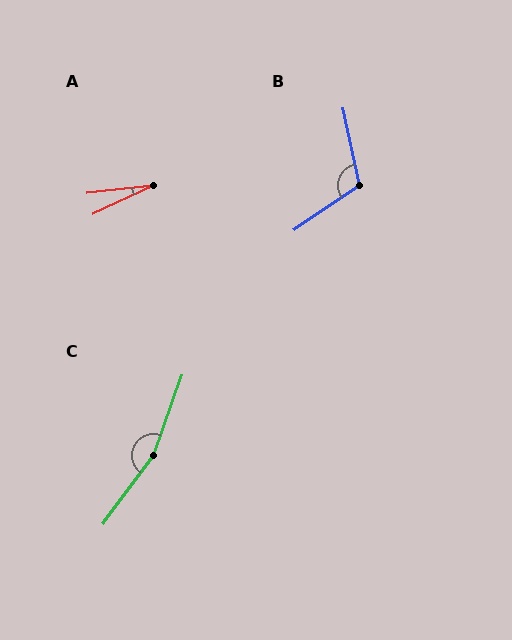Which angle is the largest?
C, at approximately 163 degrees.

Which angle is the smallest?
A, at approximately 19 degrees.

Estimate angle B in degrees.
Approximately 112 degrees.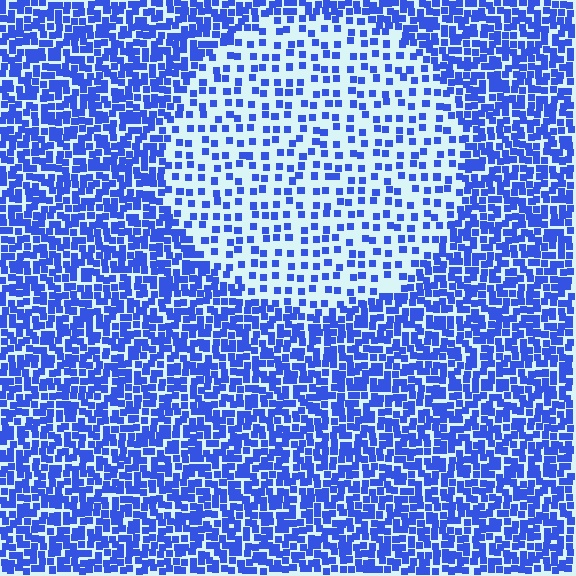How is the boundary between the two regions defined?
The boundary is defined by a change in element density (approximately 2.5x ratio). All elements are the same color, size, and shape.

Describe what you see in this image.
The image contains small blue elements arranged at two different densities. A circle-shaped region is visible where the elements are less densely packed than the surrounding area.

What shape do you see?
I see a circle.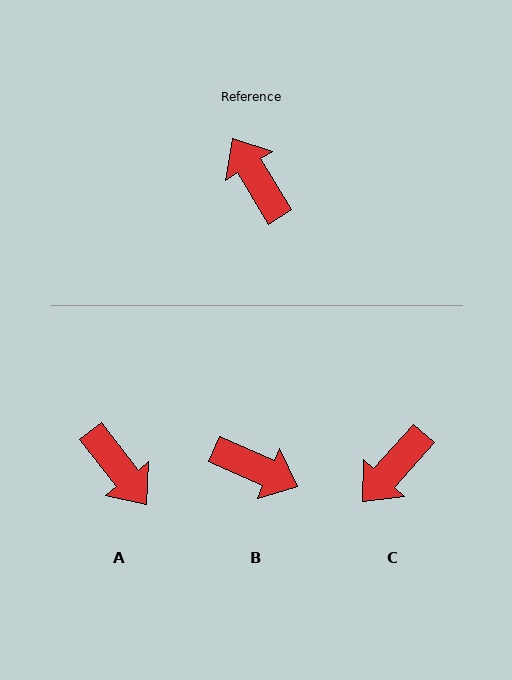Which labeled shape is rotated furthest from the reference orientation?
A, about 174 degrees away.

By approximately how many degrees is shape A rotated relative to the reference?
Approximately 174 degrees clockwise.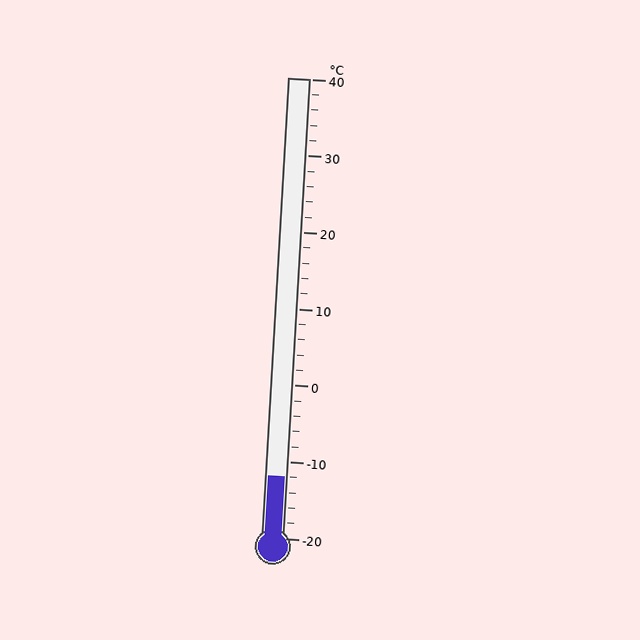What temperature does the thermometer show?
The thermometer shows approximately -12°C.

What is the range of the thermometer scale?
The thermometer scale ranges from -20°C to 40°C.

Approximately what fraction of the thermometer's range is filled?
The thermometer is filled to approximately 15% of its range.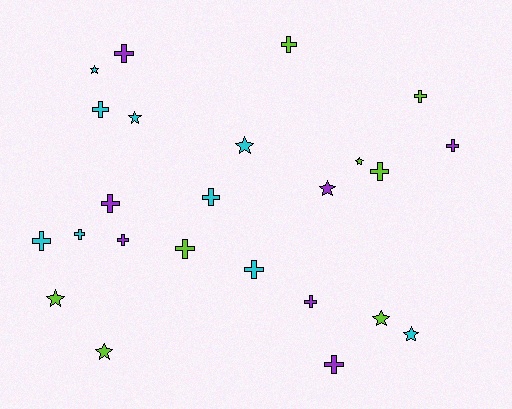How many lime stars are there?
There are 4 lime stars.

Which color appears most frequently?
Cyan, with 9 objects.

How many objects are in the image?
There are 24 objects.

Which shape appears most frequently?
Cross, with 15 objects.